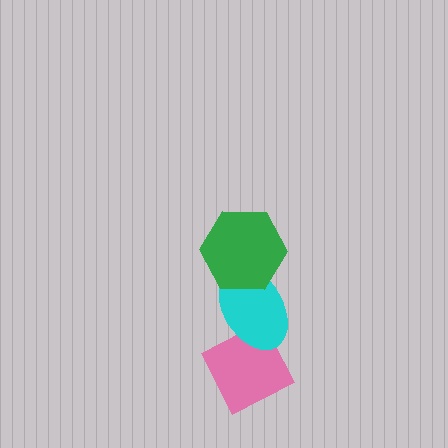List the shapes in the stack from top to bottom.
From top to bottom: the green hexagon, the cyan ellipse, the pink diamond.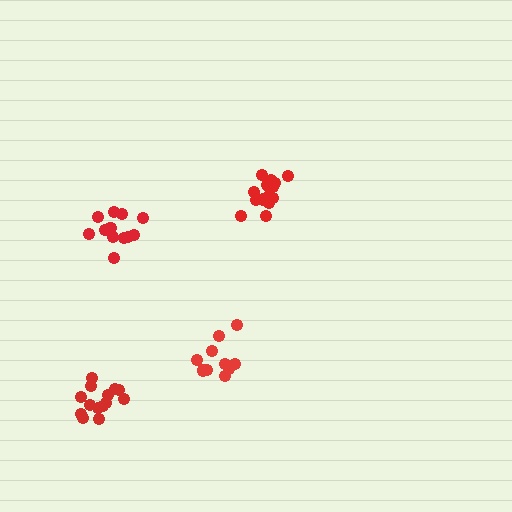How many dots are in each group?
Group 1: 10 dots, Group 2: 14 dots, Group 3: 16 dots, Group 4: 12 dots (52 total).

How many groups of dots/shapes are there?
There are 4 groups.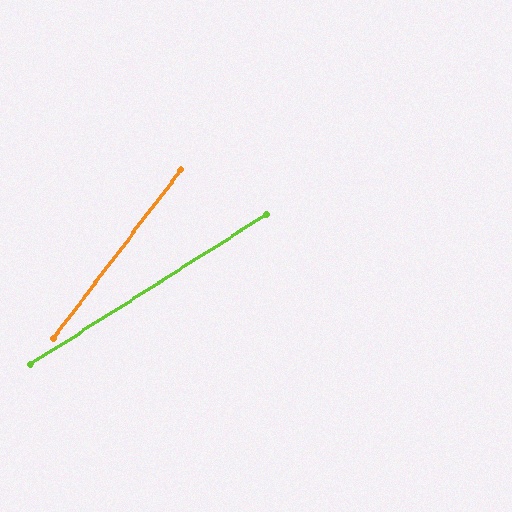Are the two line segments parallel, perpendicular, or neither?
Neither parallel nor perpendicular — they differ by about 21°.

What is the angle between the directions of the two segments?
Approximately 21 degrees.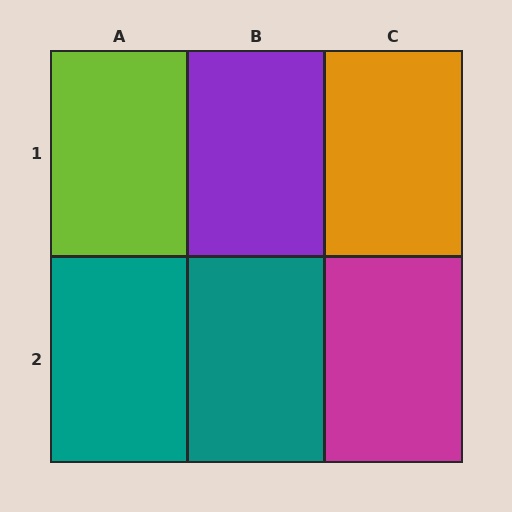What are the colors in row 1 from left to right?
Lime, purple, orange.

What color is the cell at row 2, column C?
Magenta.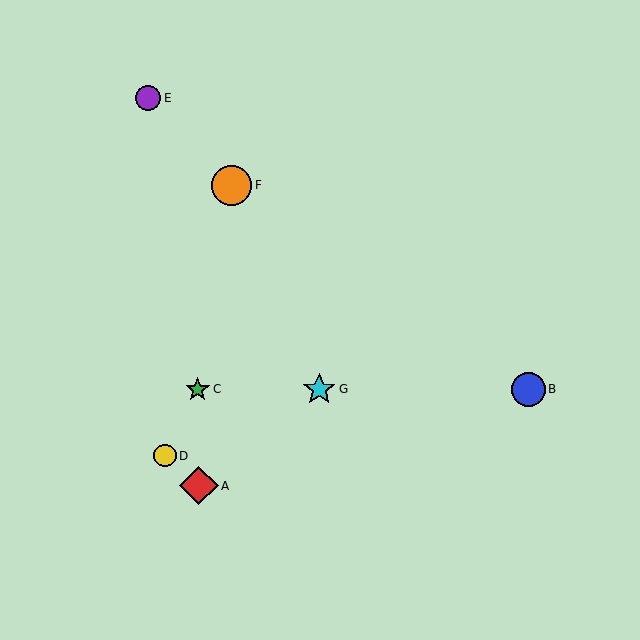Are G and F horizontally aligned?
No, G is at y≈390 and F is at y≈185.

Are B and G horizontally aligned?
Yes, both are at y≈390.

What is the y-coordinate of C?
Object C is at y≈390.